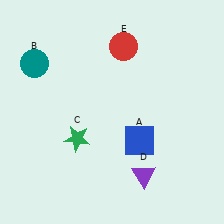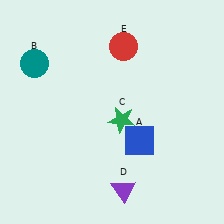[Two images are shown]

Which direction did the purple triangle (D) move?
The purple triangle (D) moved left.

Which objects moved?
The objects that moved are: the green star (C), the purple triangle (D).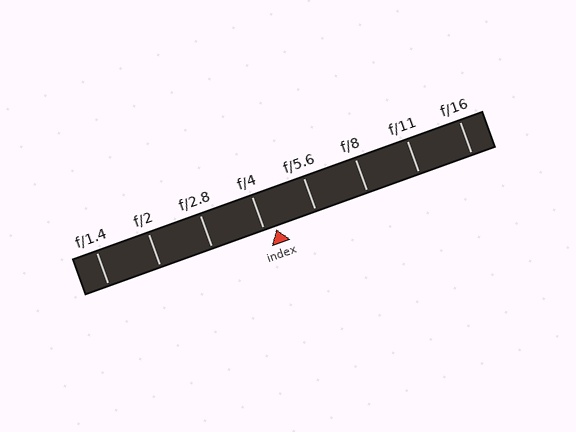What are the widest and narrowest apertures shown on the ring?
The widest aperture shown is f/1.4 and the narrowest is f/16.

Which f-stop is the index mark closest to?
The index mark is closest to f/4.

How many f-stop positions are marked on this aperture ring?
There are 8 f-stop positions marked.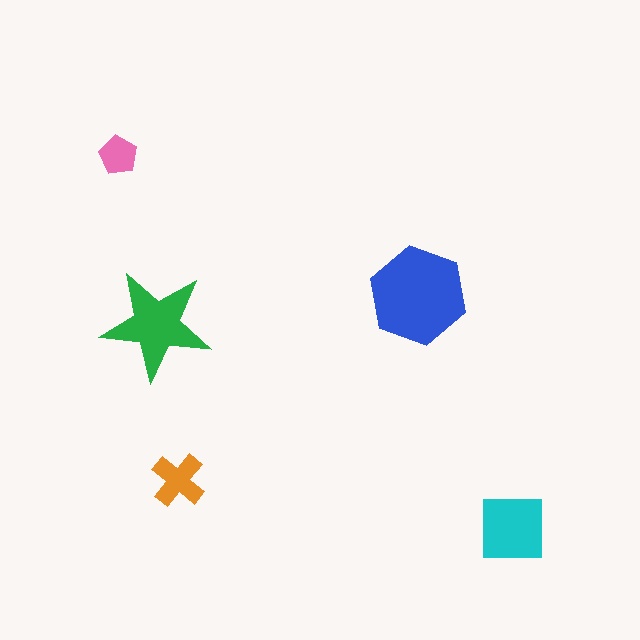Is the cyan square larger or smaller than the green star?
Smaller.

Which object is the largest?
The blue hexagon.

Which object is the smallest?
The pink pentagon.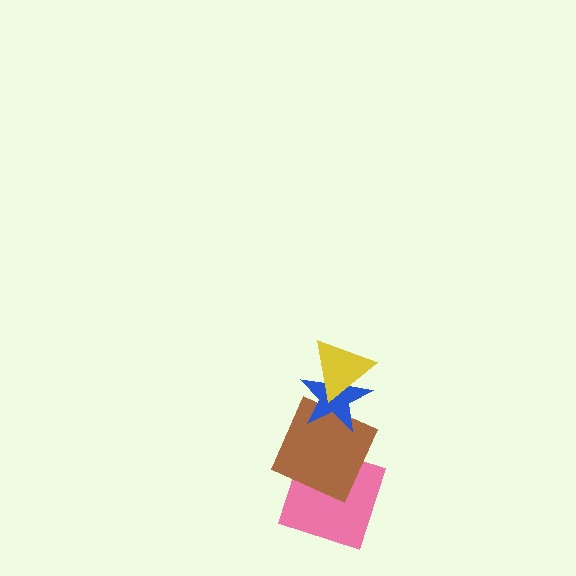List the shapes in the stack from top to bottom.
From top to bottom: the yellow triangle, the blue star, the brown square, the pink square.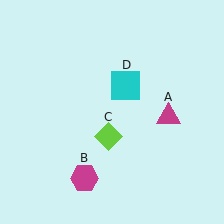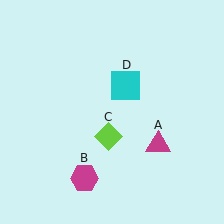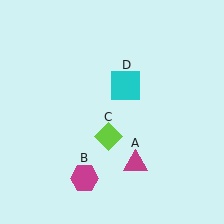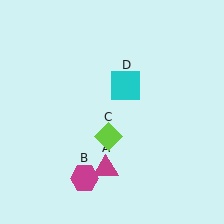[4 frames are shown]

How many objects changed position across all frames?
1 object changed position: magenta triangle (object A).